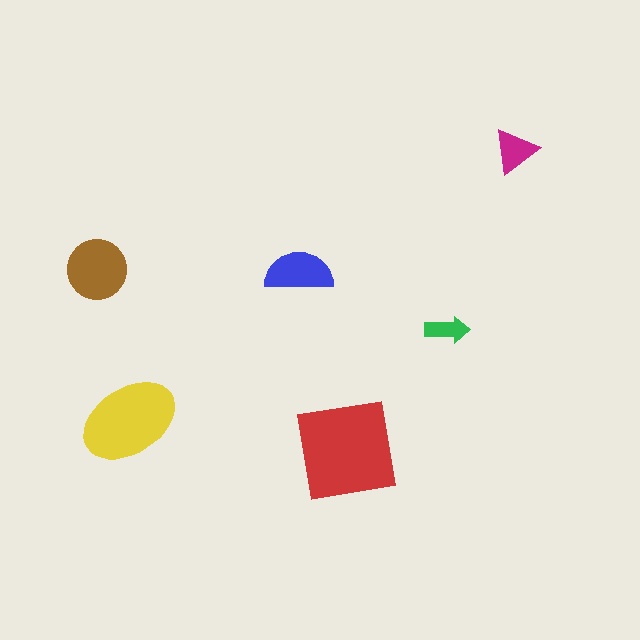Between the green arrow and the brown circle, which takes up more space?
The brown circle.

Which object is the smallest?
The green arrow.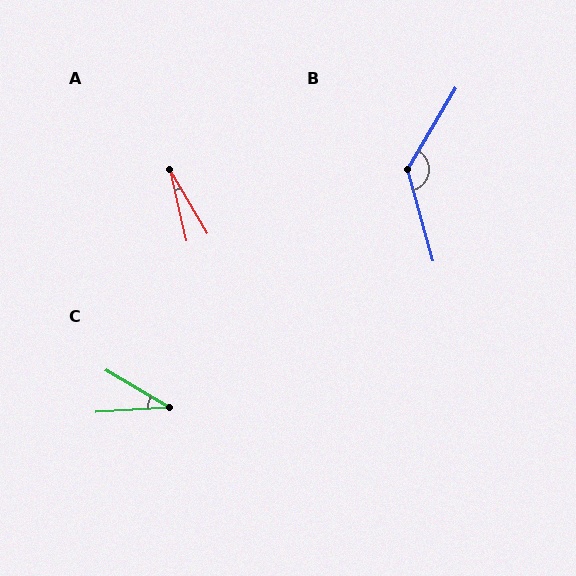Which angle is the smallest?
A, at approximately 17 degrees.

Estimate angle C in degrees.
Approximately 34 degrees.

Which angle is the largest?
B, at approximately 134 degrees.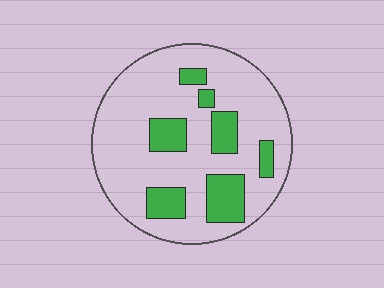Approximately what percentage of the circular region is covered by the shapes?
Approximately 20%.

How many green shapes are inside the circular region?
7.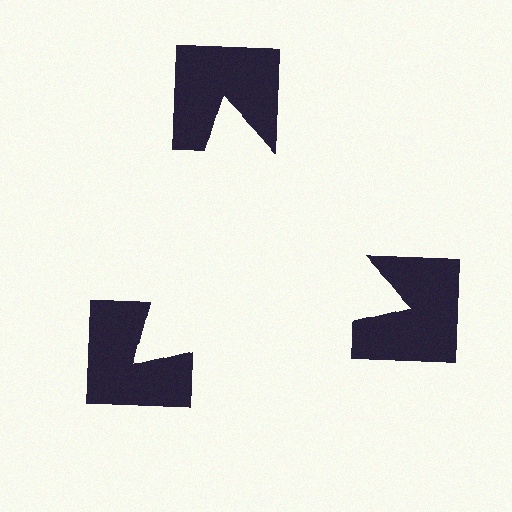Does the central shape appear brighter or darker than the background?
It typically appears slightly brighter than the background, even though no actual brightness change is drawn.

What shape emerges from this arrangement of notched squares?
An illusory triangle — its edges are inferred from the aligned wedge cuts in the notched squares, not physically drawn.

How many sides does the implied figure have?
3 sides.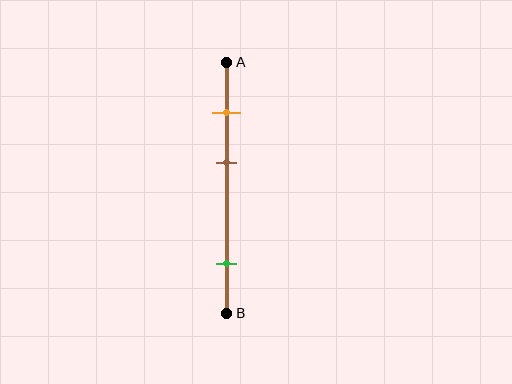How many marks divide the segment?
There are 3 marks dividing the segment.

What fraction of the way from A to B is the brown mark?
The brown mark is approximately 40% (0.4) of the way from A to B.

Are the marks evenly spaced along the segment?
No, the marks are not evenly spaced.